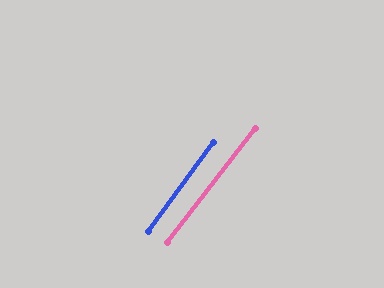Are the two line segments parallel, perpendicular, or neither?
Parallel — their directions differ by only 1.4°.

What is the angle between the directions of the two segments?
Approximately 1 degree.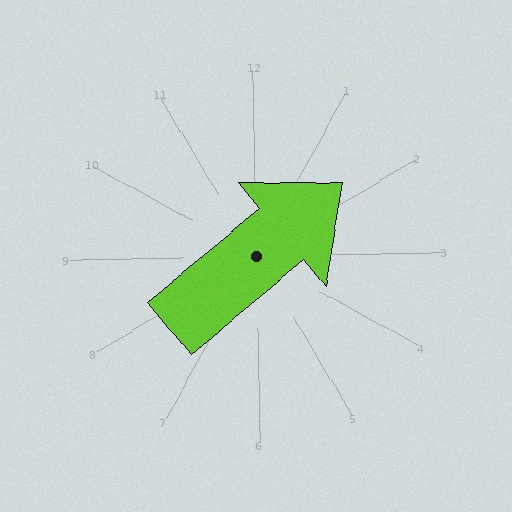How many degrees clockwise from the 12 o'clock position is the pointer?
Approximately 51 degrees.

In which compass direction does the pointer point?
Northeast.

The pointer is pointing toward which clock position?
Roughly 2 o'clock.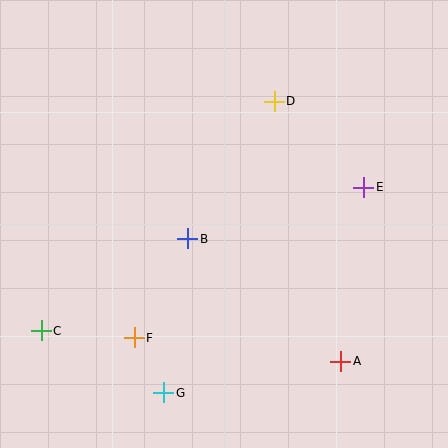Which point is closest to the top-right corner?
Point D is closest to the top-right corner.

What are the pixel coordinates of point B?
Point B is at (188, 239).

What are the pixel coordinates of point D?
Point D is at (274, 101).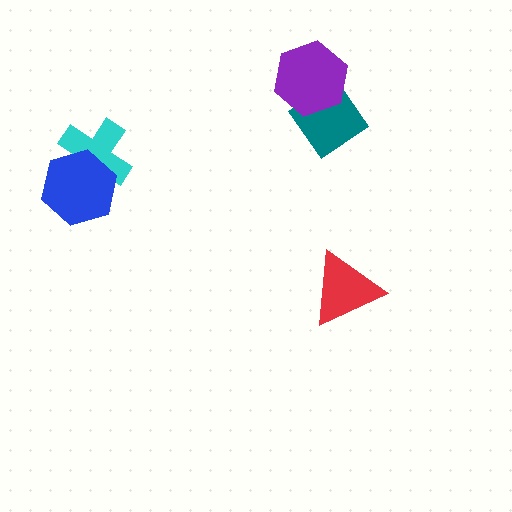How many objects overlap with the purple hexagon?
1 object overlaps with the purple hexagon.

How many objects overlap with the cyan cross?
1 object overlaps with the cyan cross.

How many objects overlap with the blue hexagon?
1 object overlaps with the blue hexagon.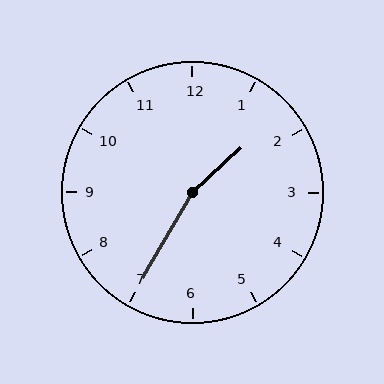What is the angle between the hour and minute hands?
Approximately 162 degrees.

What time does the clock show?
1:35.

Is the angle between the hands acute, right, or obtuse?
It is obtuse.